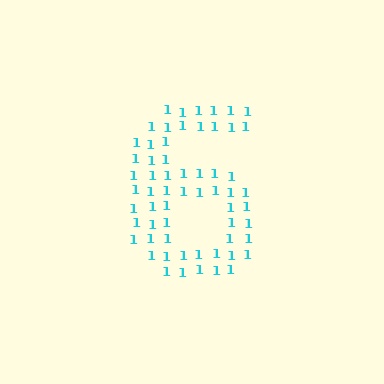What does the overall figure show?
The overall figure shows the digit 6.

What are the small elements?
The small elements are digit 1's.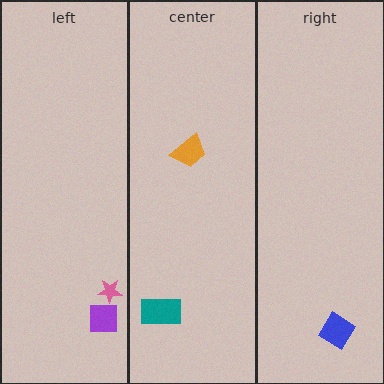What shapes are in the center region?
The orange trapezoid, the teal rectangle.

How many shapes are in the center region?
2.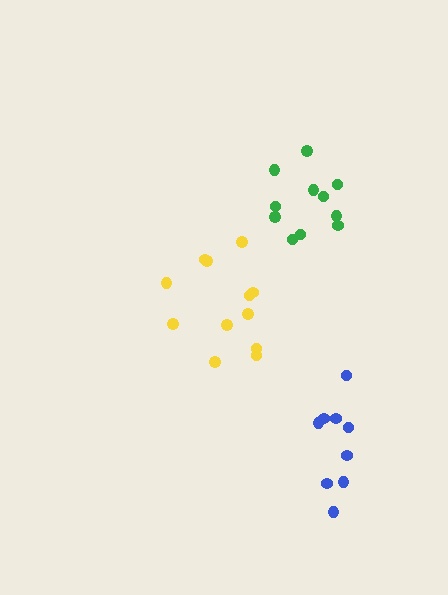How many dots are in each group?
Group 1: 12 dots, Group 2: 9 dots, Group 3: 11 dots (32 total).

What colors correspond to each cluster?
The clusters are colored: yellow, blue, green.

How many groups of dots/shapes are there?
There are 3 groups.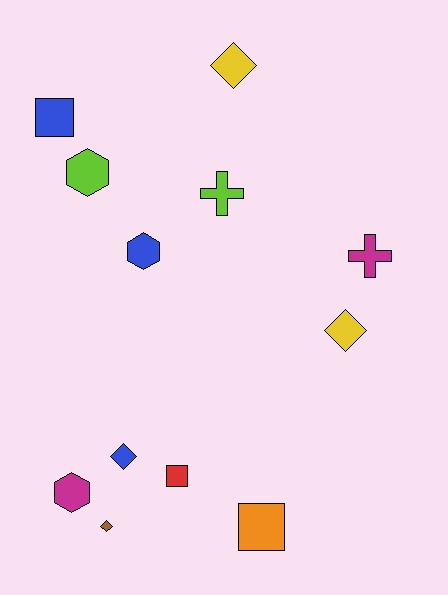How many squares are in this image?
There are 3 squares.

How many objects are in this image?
There are 12 objects.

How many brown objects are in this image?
There is 1 brown object.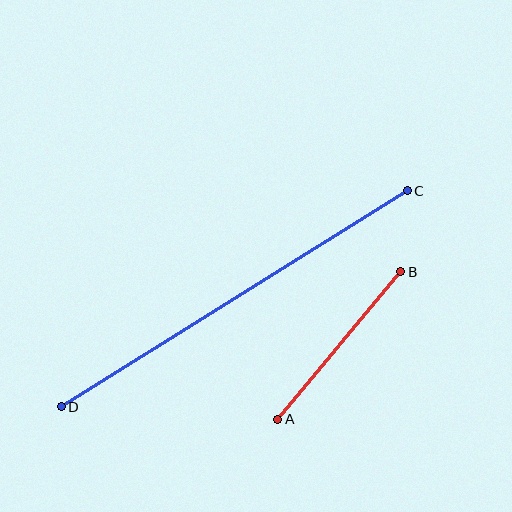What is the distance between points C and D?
The distance is approximately 408 pixels.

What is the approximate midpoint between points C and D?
The midpoint is at approximately (234, 299) pixels.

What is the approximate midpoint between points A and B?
The midpoint is at approximately (339, 345) pixels.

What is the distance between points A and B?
The distance is approximately 192 pixels.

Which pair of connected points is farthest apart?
Points C and D are farthest apart.